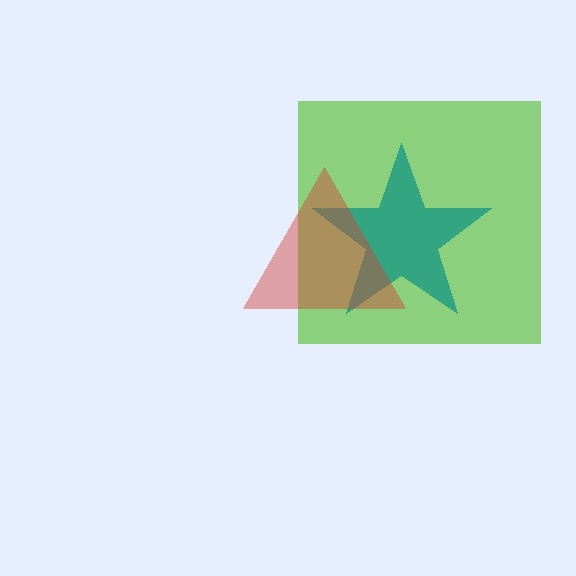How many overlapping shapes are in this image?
There are 3 overlapping shapes in the image.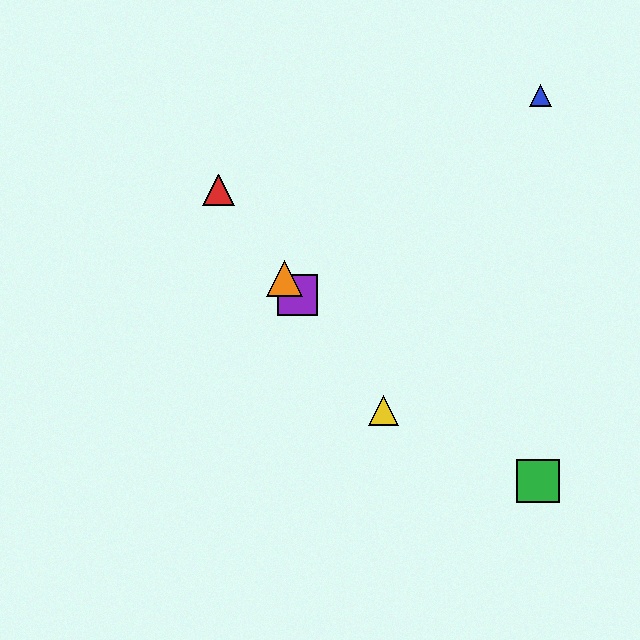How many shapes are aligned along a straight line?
4 shapes (the red triangle, the yellow triangle, the purple square, the orange triangle) are aligned along a straight line.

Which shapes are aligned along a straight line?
The red triangle, the yellow triangle, the purple square, the orange triangle are aligned along a straight line.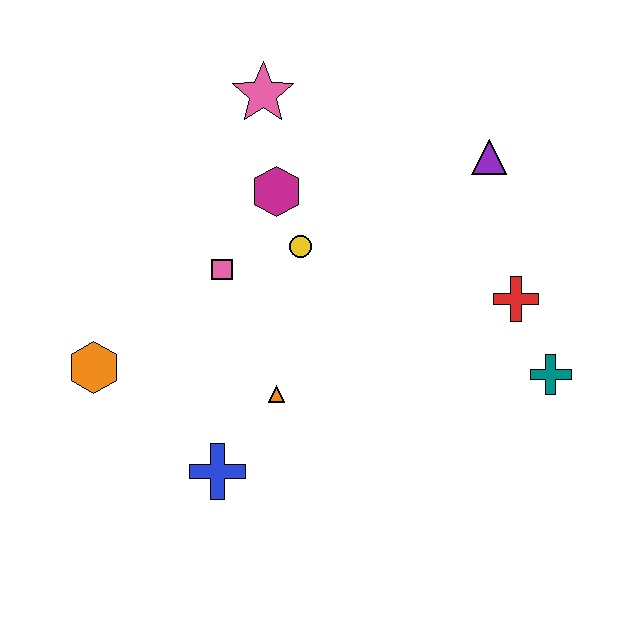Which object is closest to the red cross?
The teal cross is closest to the red cross.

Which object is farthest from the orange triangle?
The purple triangle is farthest from the orange triangle.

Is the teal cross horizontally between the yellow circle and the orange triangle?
No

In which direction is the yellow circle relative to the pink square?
The yellow circle is to the right of the pink square.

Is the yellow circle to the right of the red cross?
No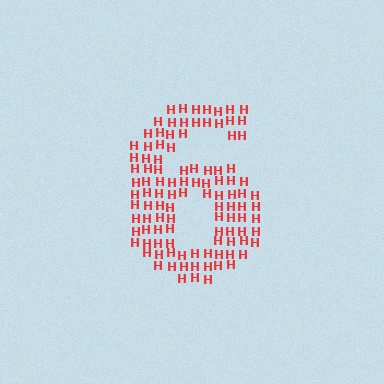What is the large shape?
The large shape is the digit 6.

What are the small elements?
The small elements are letter H's.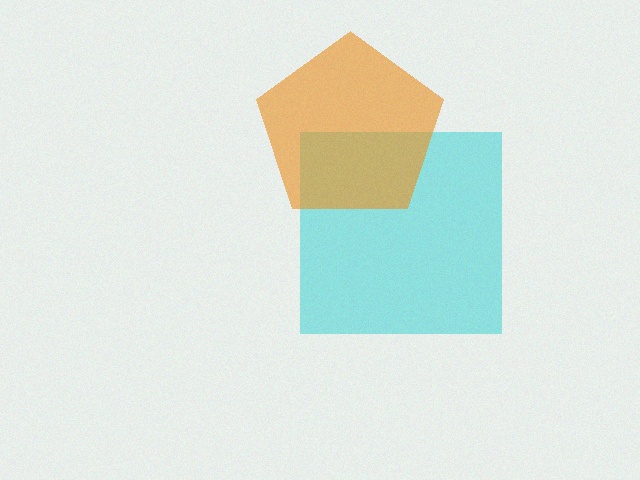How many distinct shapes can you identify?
There are 2 distinct shapes: a cyan square, an orange pentagon.